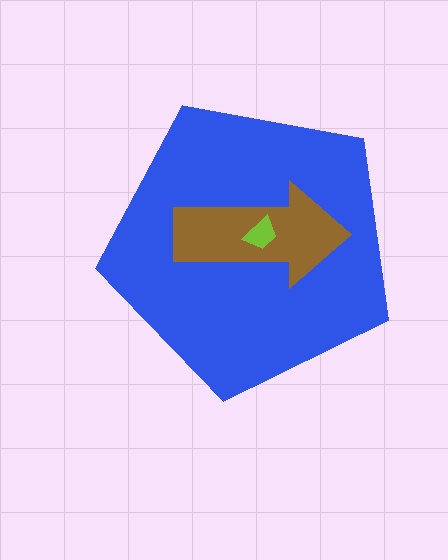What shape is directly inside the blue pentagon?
The brown arrow.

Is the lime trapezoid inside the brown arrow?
Yes.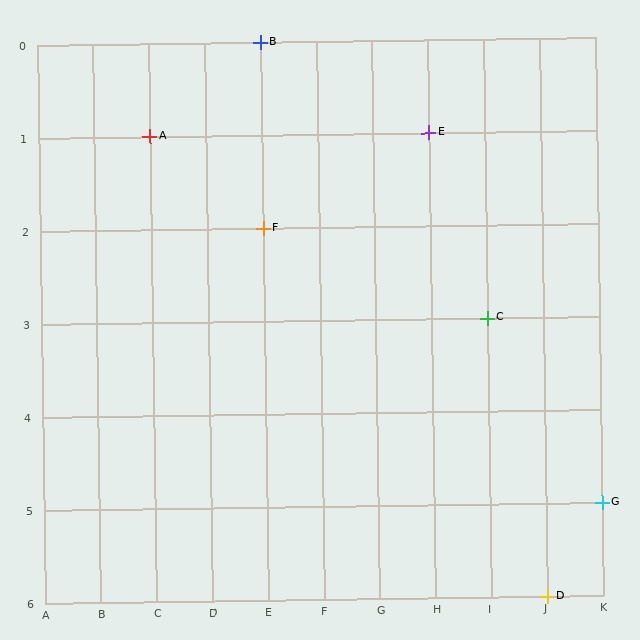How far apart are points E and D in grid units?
Points E and D are 2 columns and 5 rows apart (about 5.4 grid units diagonally).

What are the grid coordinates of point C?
Point C is at grid coordinates (I, 3).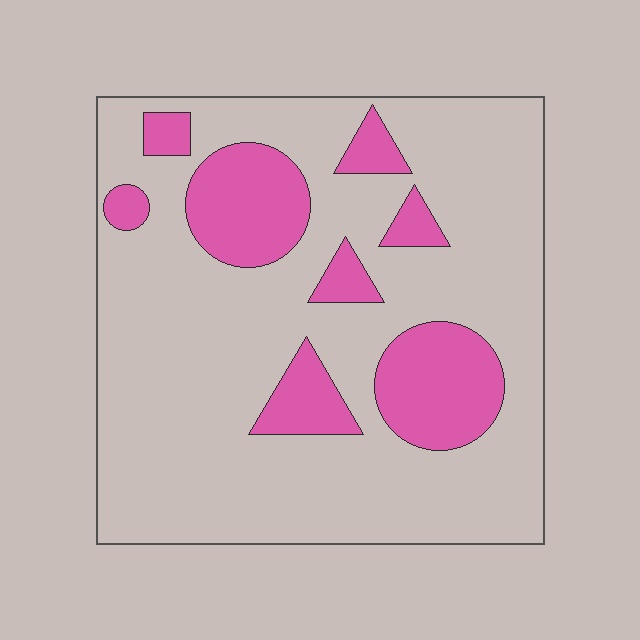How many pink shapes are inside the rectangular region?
8.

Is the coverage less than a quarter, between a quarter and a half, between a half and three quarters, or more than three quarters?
Less than a quarter.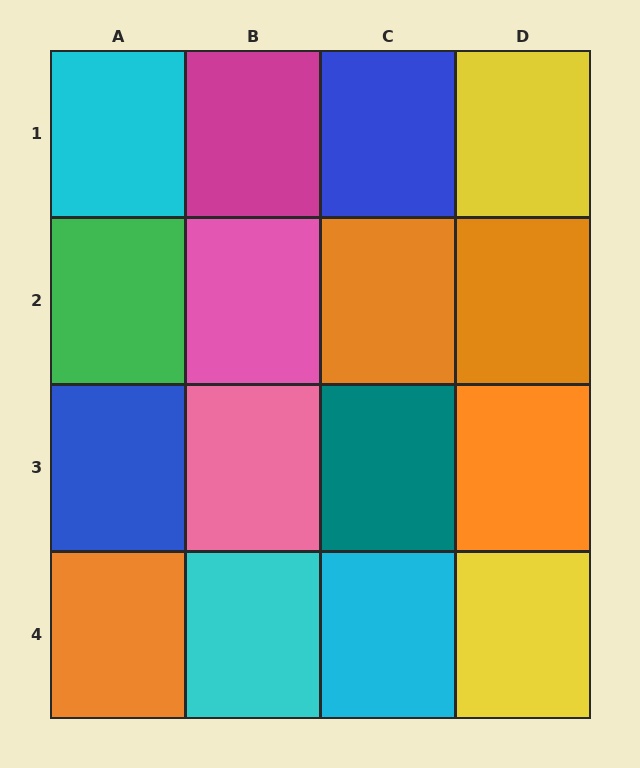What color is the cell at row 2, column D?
Orange.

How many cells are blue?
2 cells are blue.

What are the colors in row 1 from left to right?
Cyan, magenta, blue, yellow.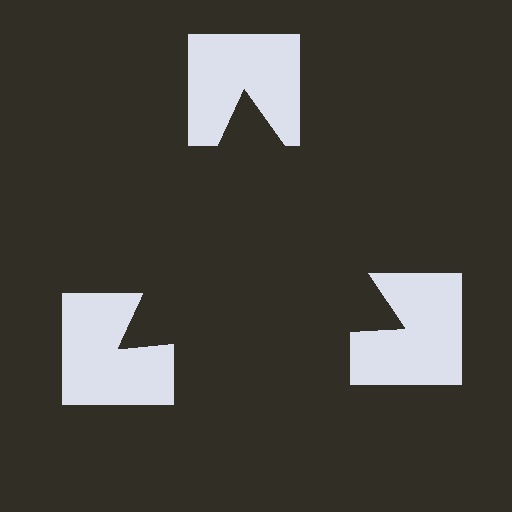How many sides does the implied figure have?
3 sides.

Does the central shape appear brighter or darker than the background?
It typically appears slightly darker than the background, even though no actual brightness change is drawn.